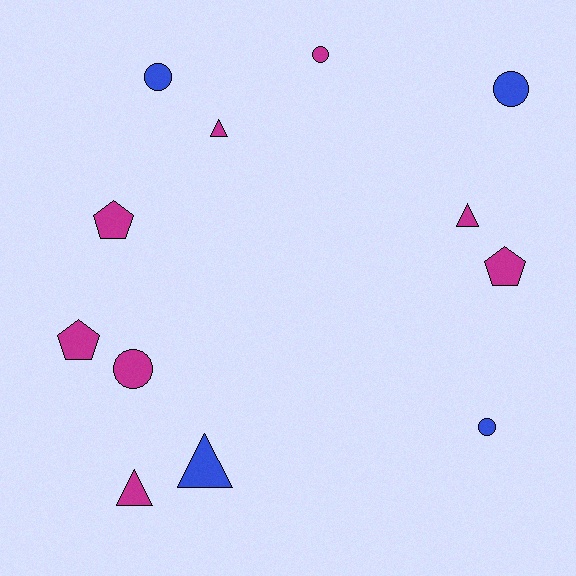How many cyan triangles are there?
There are no cyan triangles.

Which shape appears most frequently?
Circle, with 5 objects.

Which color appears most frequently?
Magenta, with 8 objects.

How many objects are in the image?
There are 12 objects.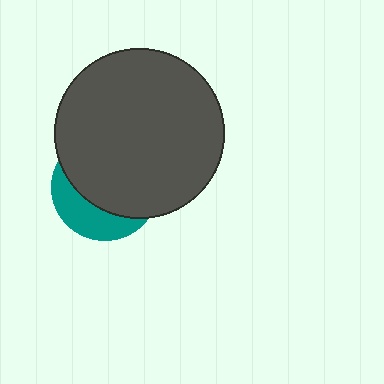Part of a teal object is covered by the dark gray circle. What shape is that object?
It is a circle.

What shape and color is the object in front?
The object in front is a dark gray circle.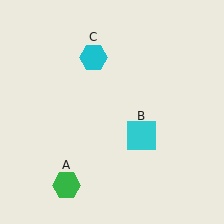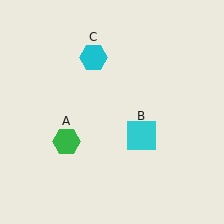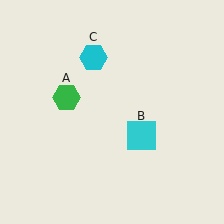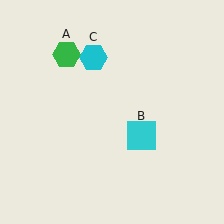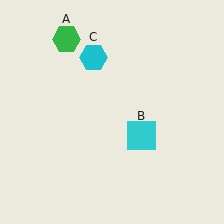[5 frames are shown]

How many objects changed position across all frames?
1 object changed position: green hexagon (object A).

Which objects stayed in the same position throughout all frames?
Cyan square (object B) and cyan hexagon (object C) remained stationary.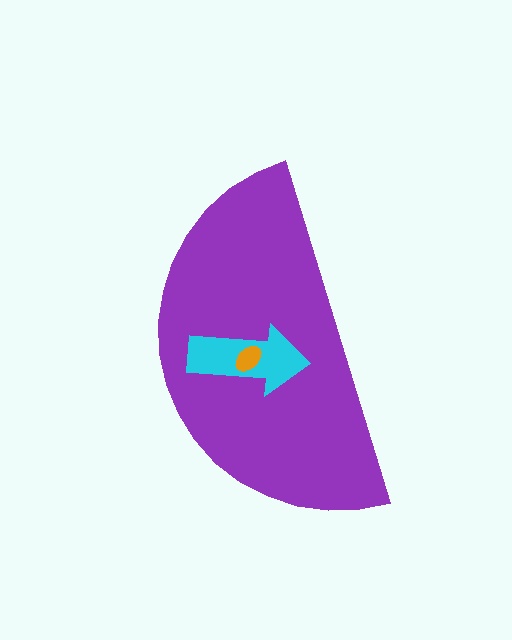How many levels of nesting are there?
3.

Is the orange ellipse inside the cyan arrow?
Yes.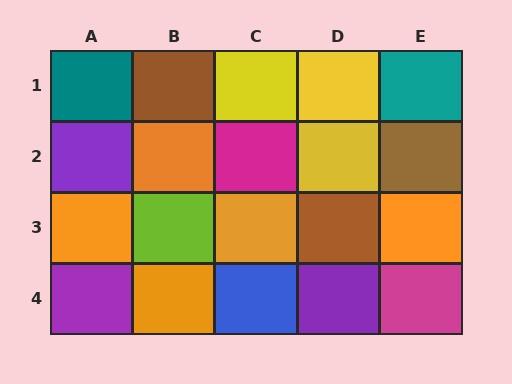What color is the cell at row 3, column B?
Lime.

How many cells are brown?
3 cells are brown.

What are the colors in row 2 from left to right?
Purple, orange, magenta, yellow, brown.